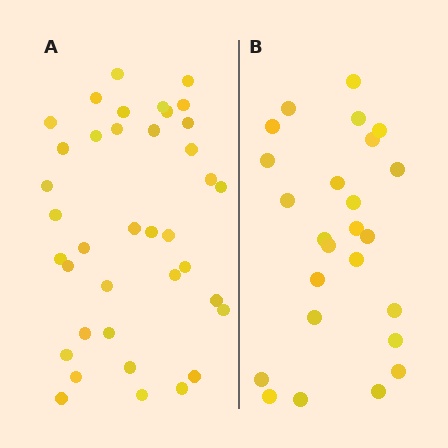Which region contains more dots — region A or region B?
Region A (the left region) has more dots.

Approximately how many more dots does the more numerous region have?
Region A has approximately 15 more dots than region B.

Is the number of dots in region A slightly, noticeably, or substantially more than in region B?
Region A has substantially more. The ratio is roughly 1.5 to 1.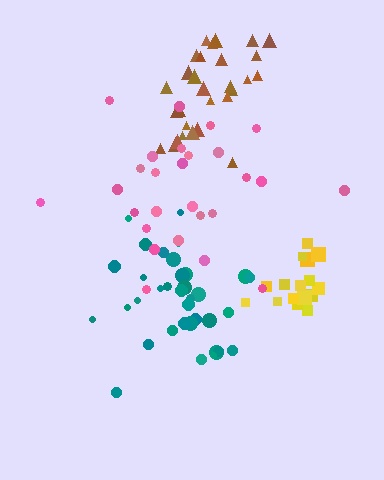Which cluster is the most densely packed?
Yellow.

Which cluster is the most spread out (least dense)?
Pink.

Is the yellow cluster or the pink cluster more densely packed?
Yellow.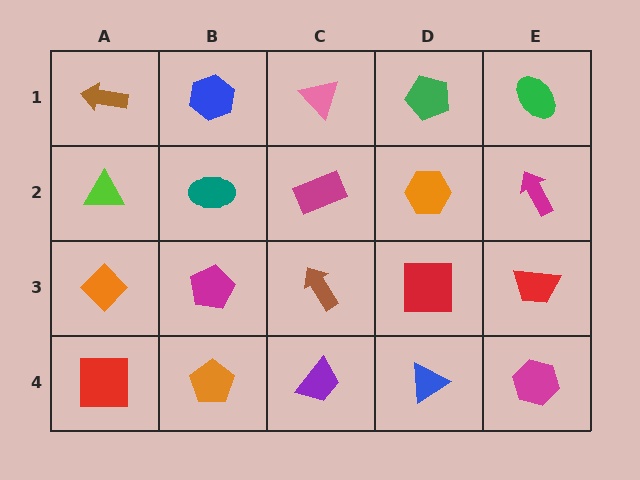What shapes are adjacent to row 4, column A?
An orange diamond (row 3, column A), an orange pentagon (row 4, column B).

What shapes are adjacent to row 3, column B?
A teal ellipse (row 2, column B), an orange pentagon (row 4, column B), an orange diamond (row 3, column A), a brown arrow (row 3, column C).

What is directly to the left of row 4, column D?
A purple trapezoid.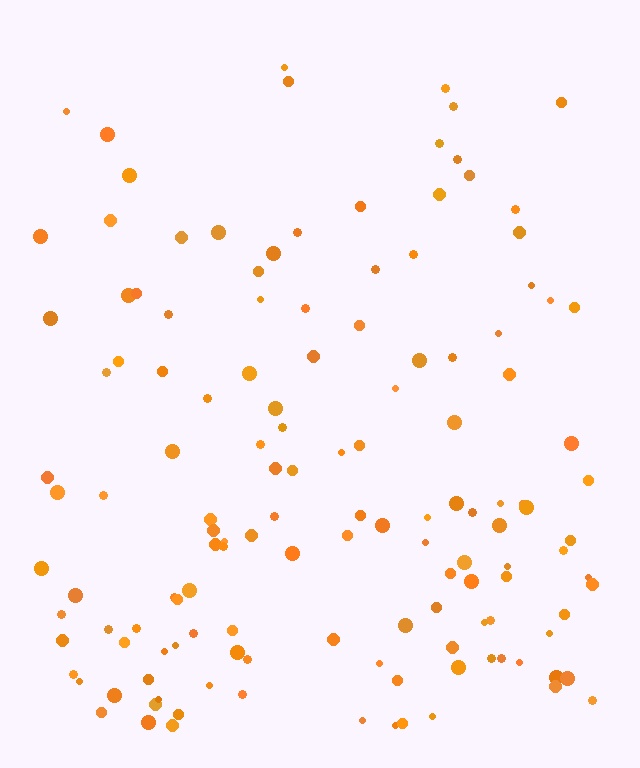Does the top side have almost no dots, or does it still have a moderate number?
Still a moderate number, just noticeably fewer than the bottom.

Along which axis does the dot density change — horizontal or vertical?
Vertical.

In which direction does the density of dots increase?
From top to bottom, with the bottom side densest.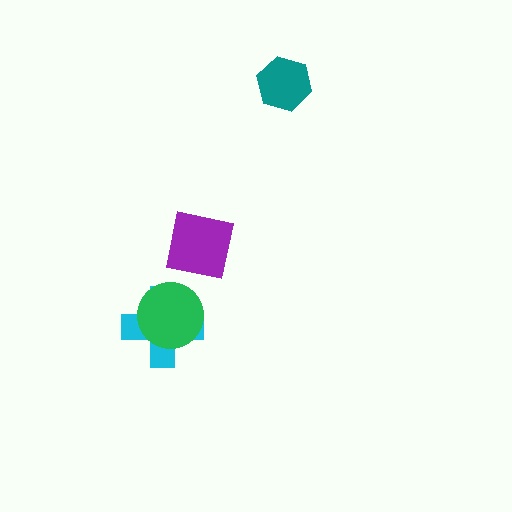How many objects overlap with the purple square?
0 objects overlap with the purple square.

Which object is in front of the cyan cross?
The green circle is in front of the cyan cross.